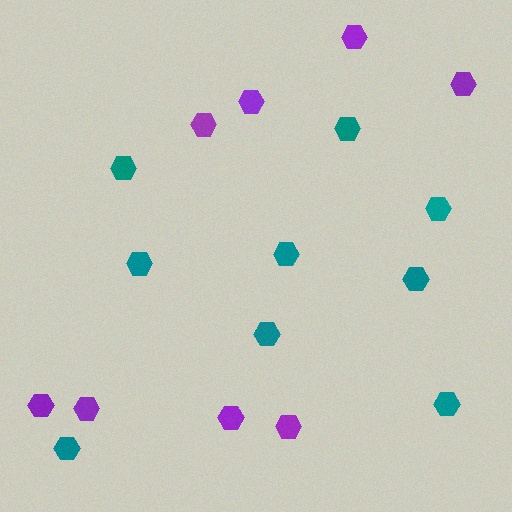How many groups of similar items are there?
There are 2 groups: one group of teal hexagons (9) and one group of purple hexagons (8).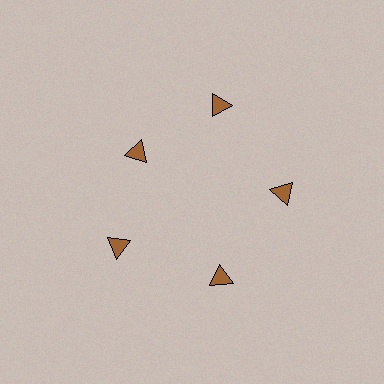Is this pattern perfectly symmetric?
No. The 5 brown triangles are arranged in a ring, but one element near the 10 o'clock position is pulled inward toward the center, breaking the 5-fold rotational symmetry.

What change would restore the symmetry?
The symmetry would be restored by moving it outward, back onto the ring so that all 5 triangles sit at equal angles and equal distance from the center.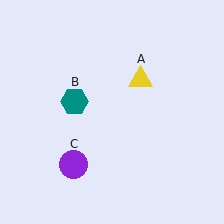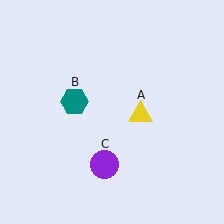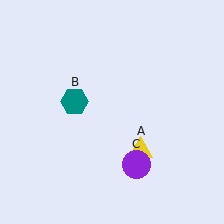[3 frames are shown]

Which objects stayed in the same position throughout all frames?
Teal hexagon (object B) remained stationary.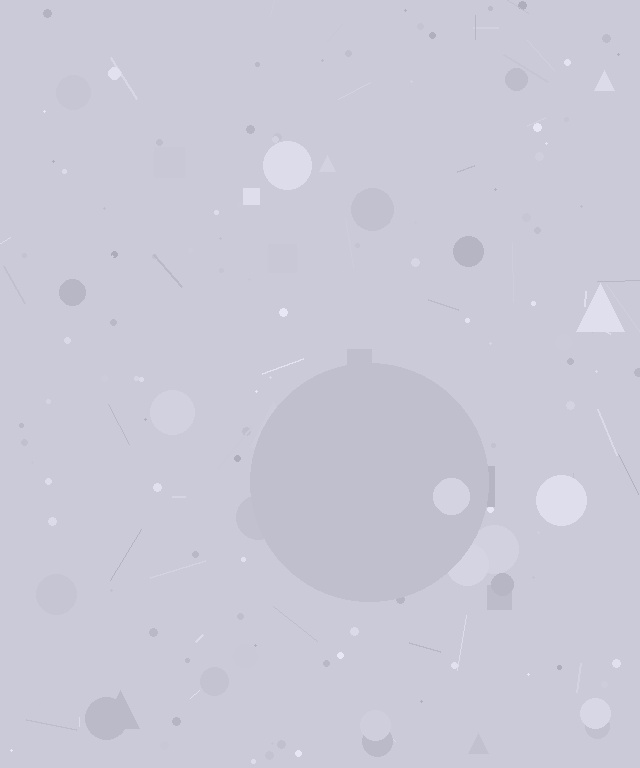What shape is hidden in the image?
A circle is hidden in the image.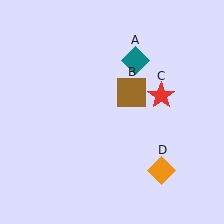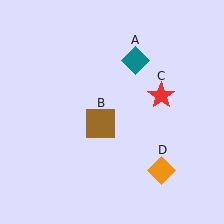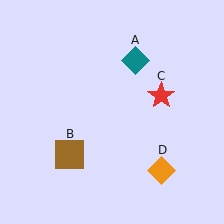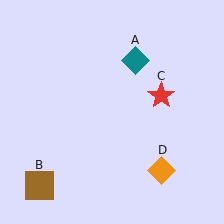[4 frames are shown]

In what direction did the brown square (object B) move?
The brown square (object B) moved down and to the left.